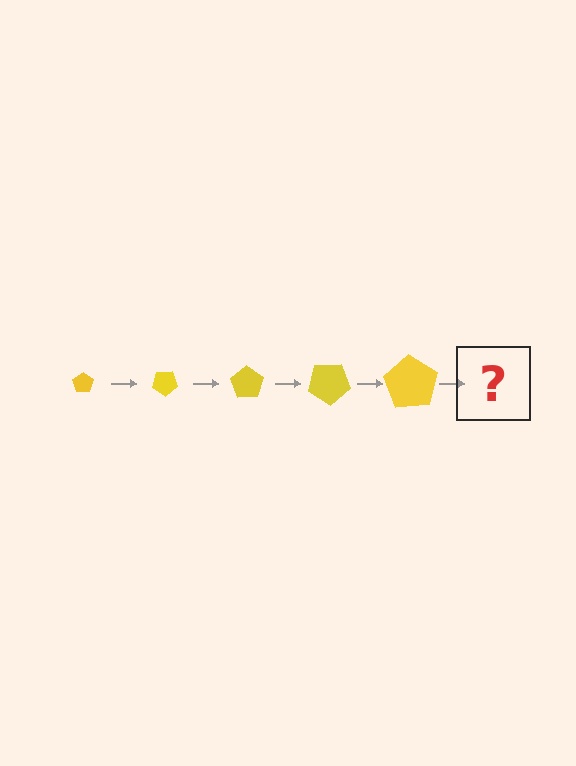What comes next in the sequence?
The next element should be a pentagon, larger than the previous one and rotated 175 degrees from the start.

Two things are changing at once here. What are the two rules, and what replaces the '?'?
The two rules are that the pentagon grows larger each step and it rotates 35 degrees each step. The '?' should be a pentagon, larger than the previous one and rotated 175 degrees from the start.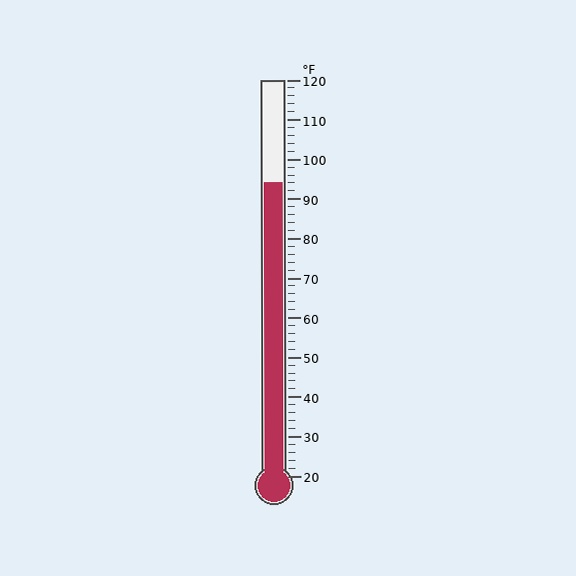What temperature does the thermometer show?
The thermometer shows approximately 94°F.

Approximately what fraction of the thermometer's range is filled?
The thermometer is filled to approximately 75% of its range.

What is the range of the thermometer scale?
The thermometer scale ranges from 20°F to 120°F.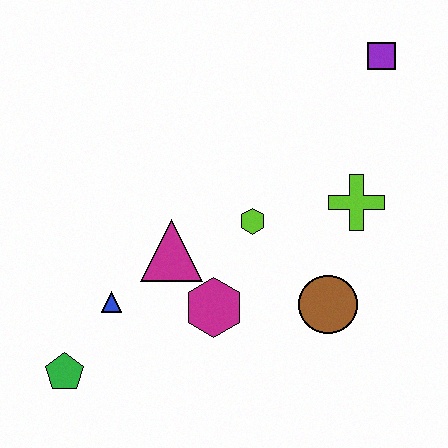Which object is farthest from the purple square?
The green pentagon is farthest from the purple square.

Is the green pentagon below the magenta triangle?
Yes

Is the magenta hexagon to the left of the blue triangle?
No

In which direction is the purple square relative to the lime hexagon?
The purple square is above the lime hexagon.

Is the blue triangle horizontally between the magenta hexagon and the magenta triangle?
No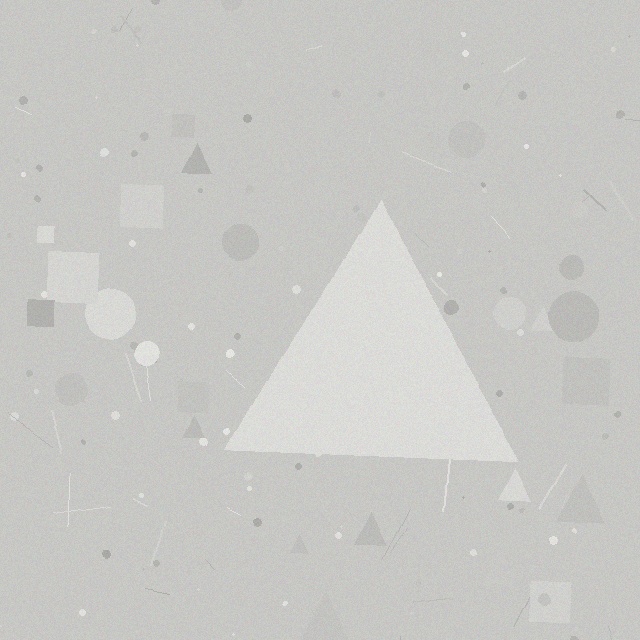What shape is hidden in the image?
A triangle is hidden in the image.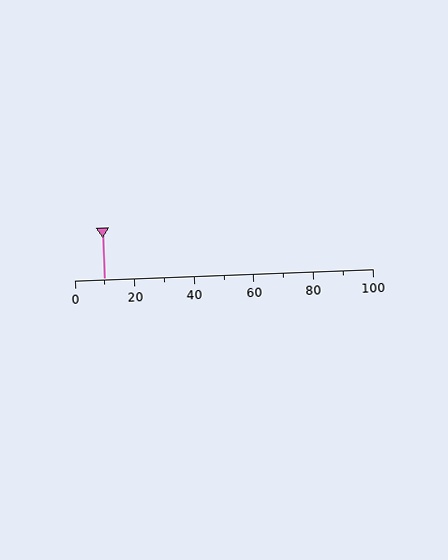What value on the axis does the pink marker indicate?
The marker indicates approximately 10.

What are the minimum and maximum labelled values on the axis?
The axis runs from 0 to 100.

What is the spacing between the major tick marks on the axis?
The major ticks are spaced 20 apart.